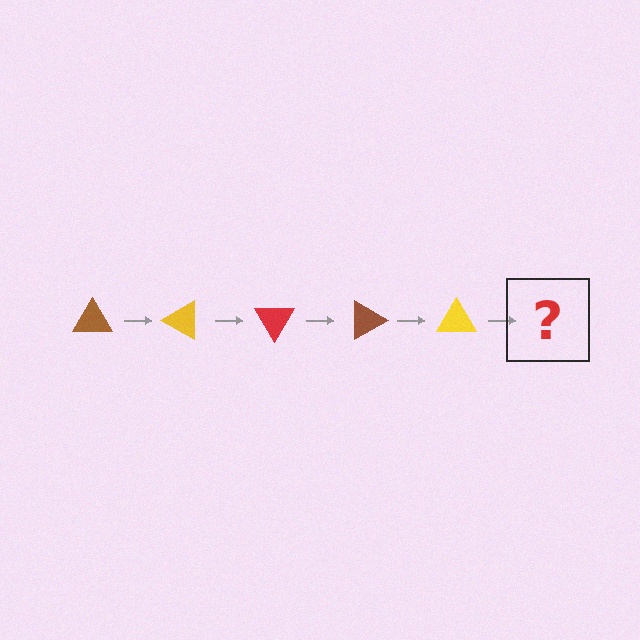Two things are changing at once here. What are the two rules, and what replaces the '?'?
The two rules are that it rotates 30 degrees each step and the color cycles through brown, yellow, and red. The '?' should be a red triangle, rotated 150 degrees from the start.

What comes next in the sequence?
The next element should be a red triangle, rotated 150 degrees from the start.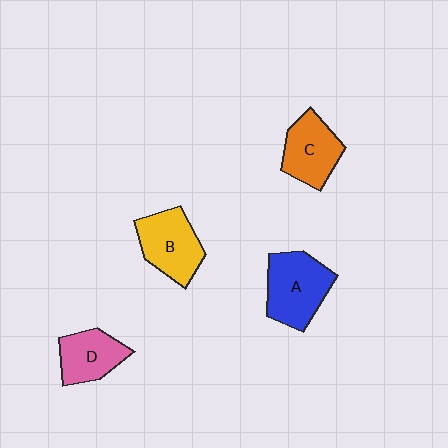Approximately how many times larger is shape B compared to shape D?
Approximately 1.2 times.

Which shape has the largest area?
Shape A (blue).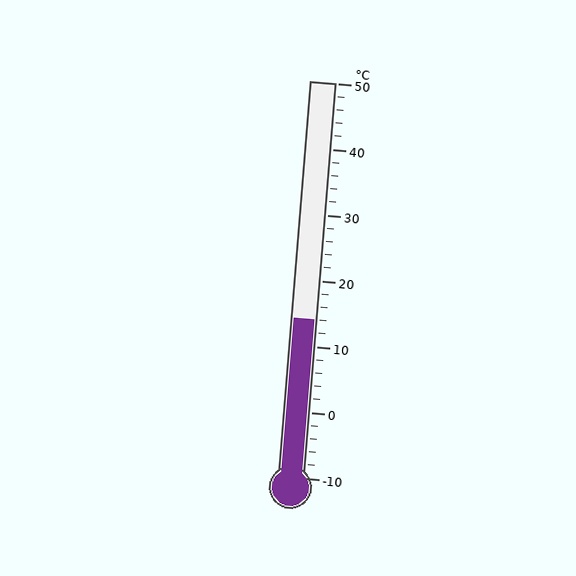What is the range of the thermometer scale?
The thermometer scale ranges from -10°C to 50°C.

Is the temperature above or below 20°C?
The temperature is below 20°C.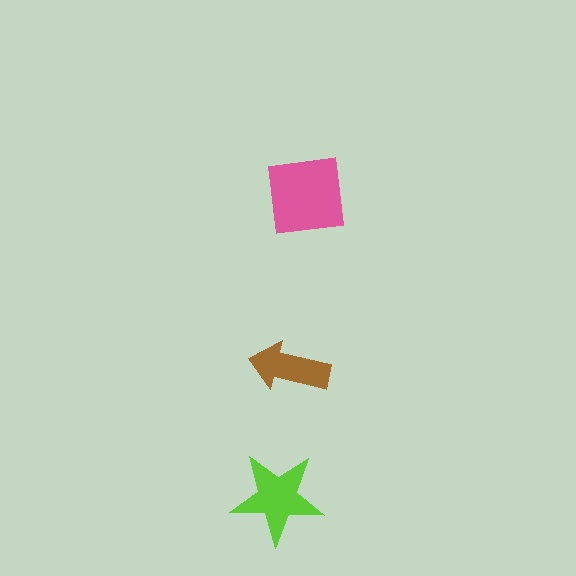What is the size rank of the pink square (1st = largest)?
1st.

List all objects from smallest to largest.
The brown arrow, the lime star, the pink square.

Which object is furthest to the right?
The pink square is rightmost.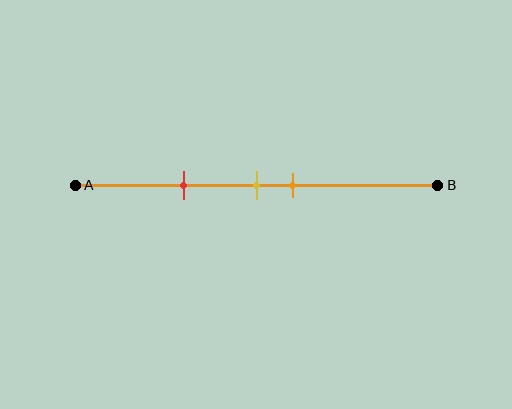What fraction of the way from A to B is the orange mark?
The orange mark is approximately 60% (0.6) of the way from A to B.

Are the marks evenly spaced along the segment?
No, the marks are not evenly spaced.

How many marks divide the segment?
There are 3 marks dividing the segment.